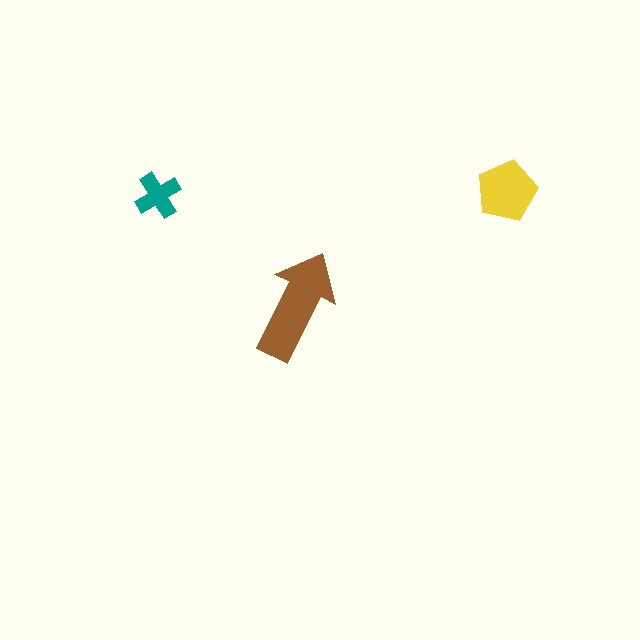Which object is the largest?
The brown arrow.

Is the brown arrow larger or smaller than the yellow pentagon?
Larger.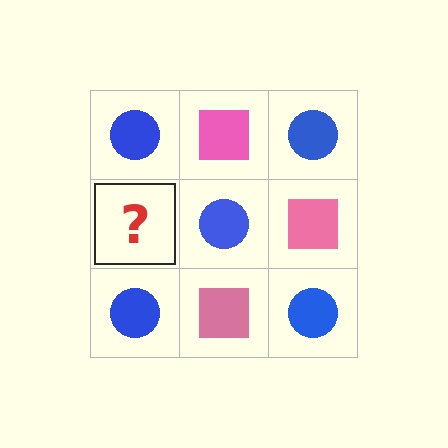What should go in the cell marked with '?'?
The missing cell should contain a pink square.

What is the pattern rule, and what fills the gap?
The rule is that it alternates blue circle and pink square in a checkerboard pattern. The gap should be filled with a pink square.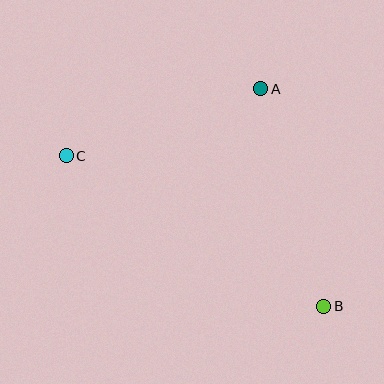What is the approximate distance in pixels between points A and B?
The distance between A and B is approximately 226 pixels.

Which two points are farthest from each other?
Points B and C are farthest from each other.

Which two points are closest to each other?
Points A and C are closest to each other.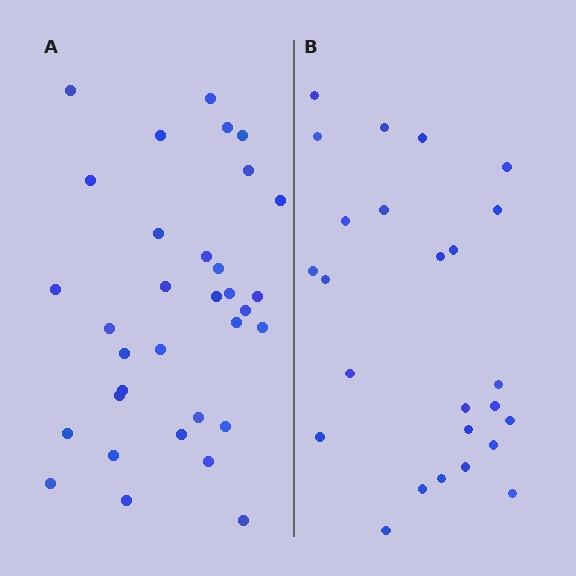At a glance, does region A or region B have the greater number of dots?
Region A (the left region) has more dots.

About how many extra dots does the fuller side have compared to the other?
Region A has roughly 8 or so more dots than region B.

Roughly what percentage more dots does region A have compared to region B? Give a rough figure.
About 30% more.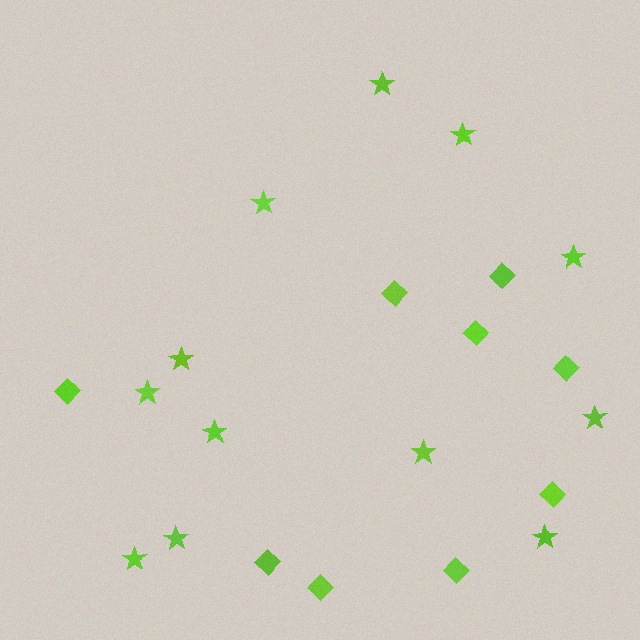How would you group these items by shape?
There are 2 groups: one group of stars (12) and one group of diamonds (9).